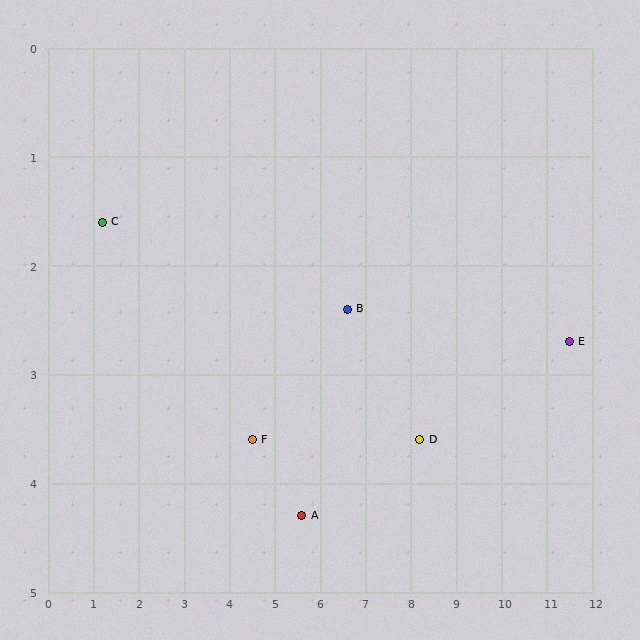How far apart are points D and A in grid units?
Points D and A are about 2.7 grid units apart.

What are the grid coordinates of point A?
Point A is at approximately (5.6, 4.3).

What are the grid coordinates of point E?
Point E is at approximately (11.5, 2.7).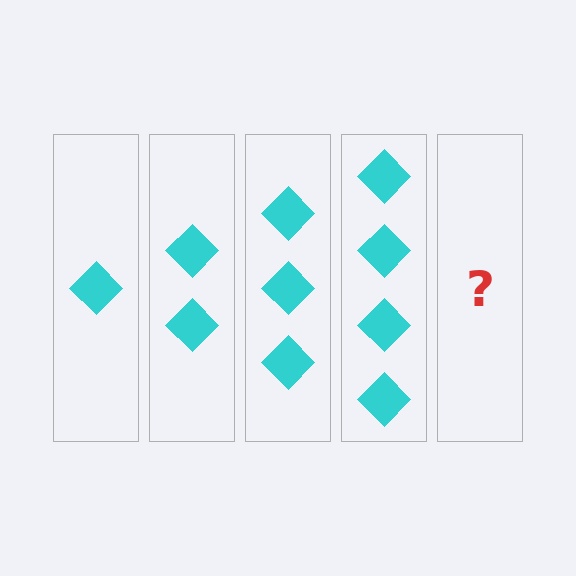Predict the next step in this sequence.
The next step is 5 diamonds.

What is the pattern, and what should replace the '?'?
The pattern is that each step adds one more diamond. The '?' should be 5 diamonds.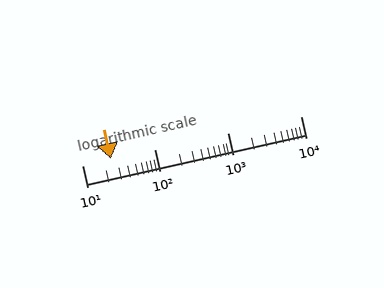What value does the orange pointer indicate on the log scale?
The pointer indicates approximately 25.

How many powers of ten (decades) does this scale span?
The scale spans 3 decades, from 10 to 10000.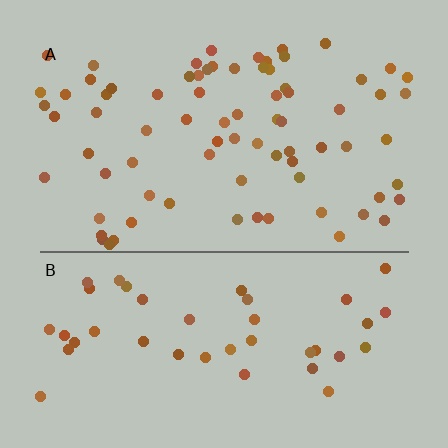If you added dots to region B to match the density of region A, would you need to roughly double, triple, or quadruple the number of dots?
Approximately double.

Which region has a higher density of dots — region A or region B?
A (the top).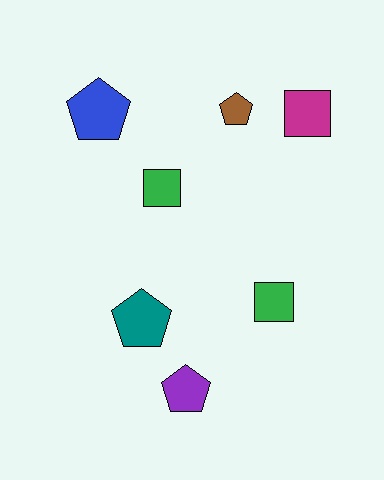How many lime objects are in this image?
There are no lime objects.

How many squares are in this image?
There are 3 squares.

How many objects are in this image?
There are 7 objects.